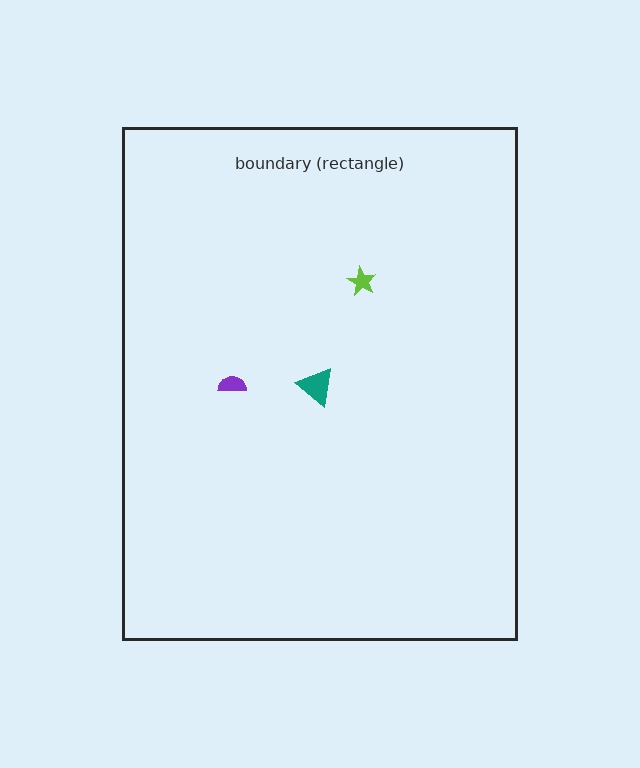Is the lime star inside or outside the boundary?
Inside.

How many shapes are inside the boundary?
3 inside, 0 outside.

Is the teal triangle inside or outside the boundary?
Inside.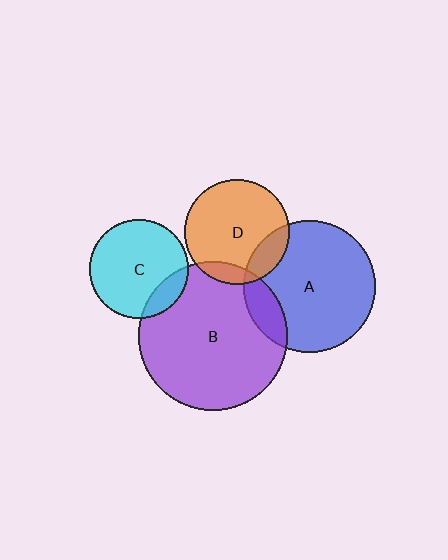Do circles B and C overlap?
Yes.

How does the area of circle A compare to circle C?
Approximately 1.8 times.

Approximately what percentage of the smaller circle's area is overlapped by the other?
Approximately 15%.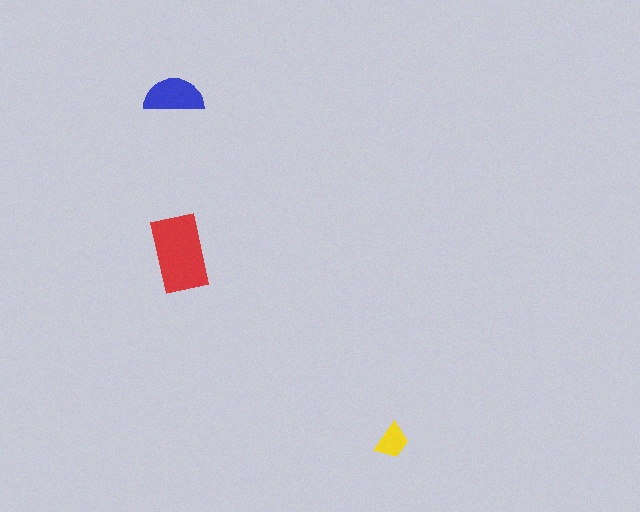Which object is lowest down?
The yellow trapezoid is bottommost.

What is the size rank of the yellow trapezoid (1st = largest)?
3rd.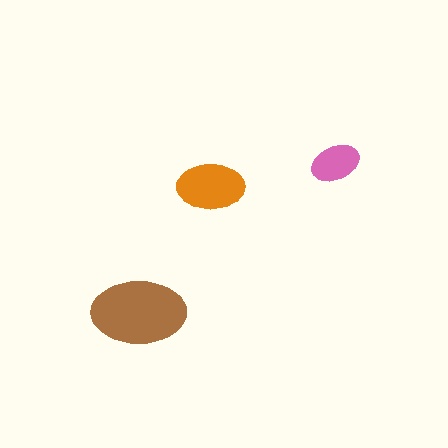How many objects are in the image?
There are 3 objects in the image.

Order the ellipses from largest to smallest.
the brown one, the orange one, the pink one.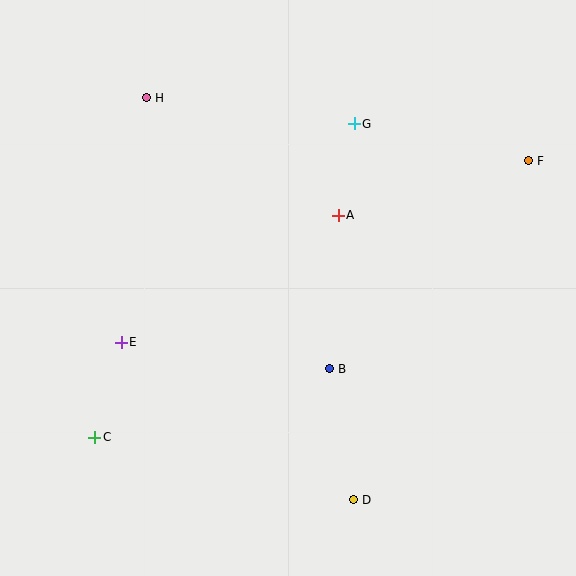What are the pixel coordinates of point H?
Point H is at (147, 98).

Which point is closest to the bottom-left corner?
Point C is closest to the bottom-left corner.